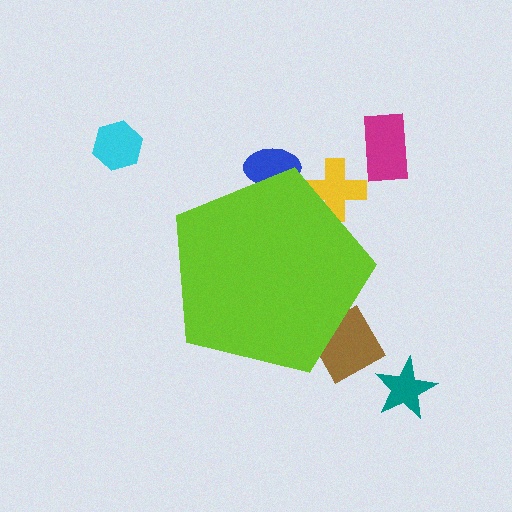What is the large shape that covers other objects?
A lime pentagon.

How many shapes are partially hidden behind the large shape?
3 shapes are partially hidden.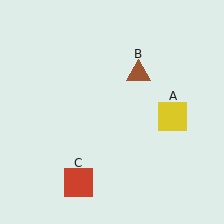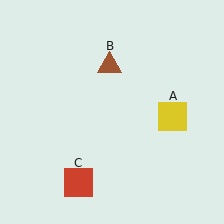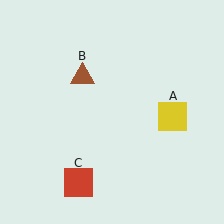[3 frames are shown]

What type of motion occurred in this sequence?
The brown triangle (object B) rotated counterclockwise around the center of the scene.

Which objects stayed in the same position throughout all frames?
Yellow square (object A) and red square (object C) remained stationary.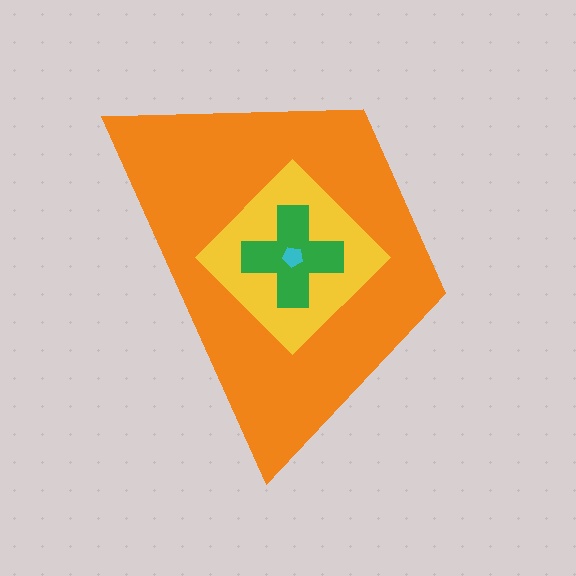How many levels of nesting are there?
4.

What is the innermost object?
The cyan pentagon.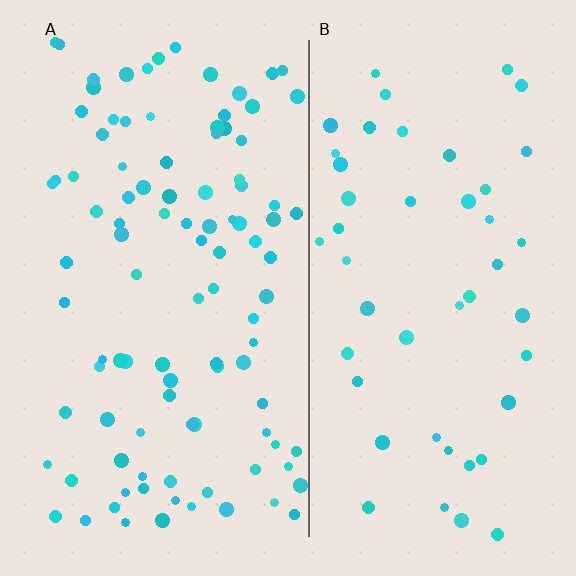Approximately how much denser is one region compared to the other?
Approximately 2.1× — region A over region B.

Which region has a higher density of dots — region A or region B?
A (the left).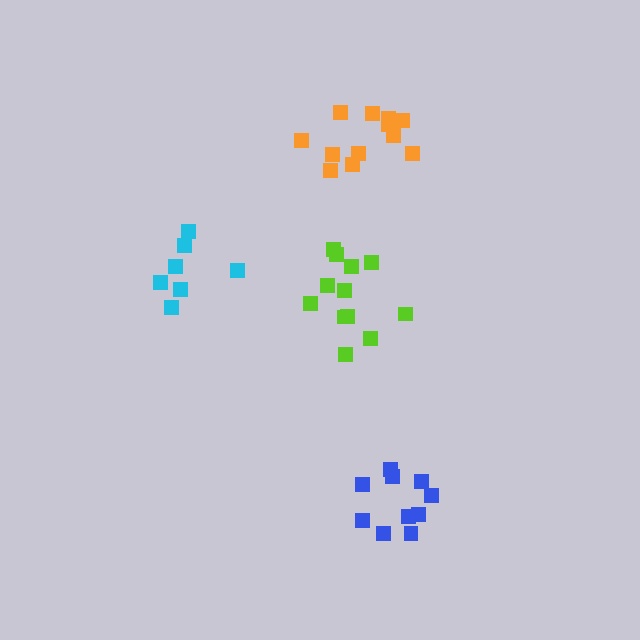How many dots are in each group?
Group 1: 10 dots, Group 2: 12 dots, Group 3: 12 dots, Group 4: 7 dots (41 total).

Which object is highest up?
The orange cluster is topmost.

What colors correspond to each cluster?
The clusters are colored: blue, orange, lime, cyan.